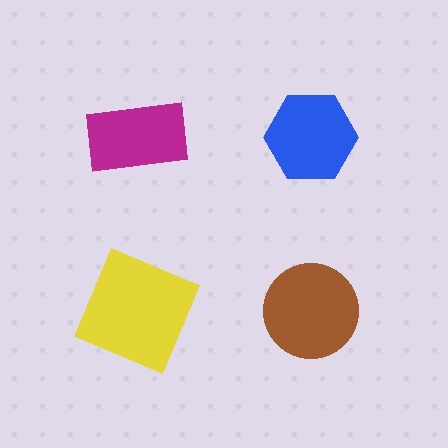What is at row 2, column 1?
A yellow square.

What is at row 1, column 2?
A blue hexagon.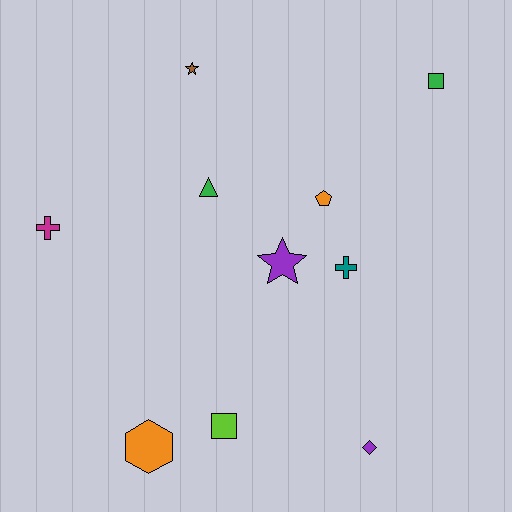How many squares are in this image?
There are 2 squares.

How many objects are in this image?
There are 10 objects.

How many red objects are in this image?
There are no red objects.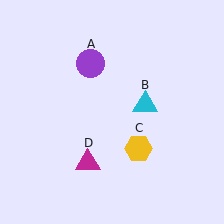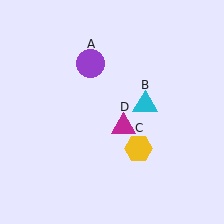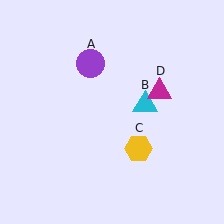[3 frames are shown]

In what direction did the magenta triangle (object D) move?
The magenta triangle (object D) moved up and to the right.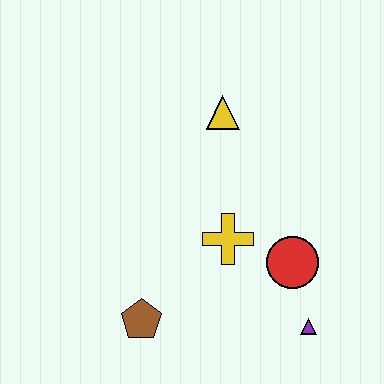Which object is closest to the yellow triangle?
The yellow cross is closest to the yellow triangle.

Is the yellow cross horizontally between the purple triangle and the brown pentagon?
Yes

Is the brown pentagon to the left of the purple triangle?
Yes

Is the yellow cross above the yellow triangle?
No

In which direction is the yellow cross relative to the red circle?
The yellow cross is to the left of the red circle.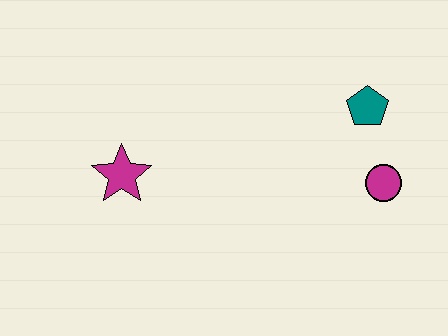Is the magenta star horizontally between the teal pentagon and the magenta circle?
No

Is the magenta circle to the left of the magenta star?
No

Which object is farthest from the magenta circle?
The magenta star is farthest from the magenta circle.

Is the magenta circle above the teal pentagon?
No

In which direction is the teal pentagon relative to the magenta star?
The teal pentagon is to the right of the magenta star.